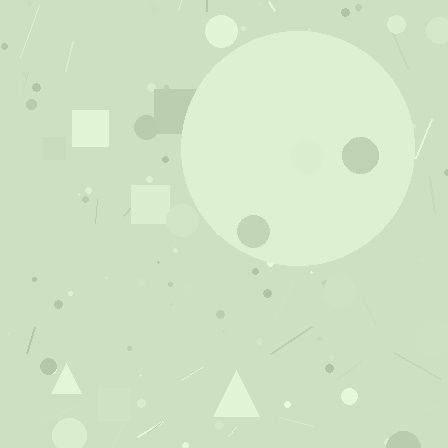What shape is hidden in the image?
A circle is hidden in the image.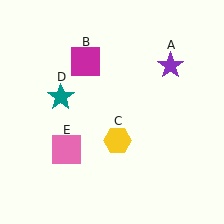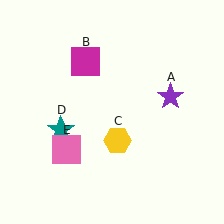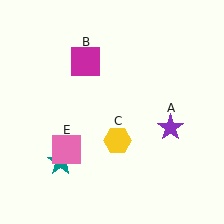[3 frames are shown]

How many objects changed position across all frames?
2 objects changed position: purple star (object A), teal star (object D).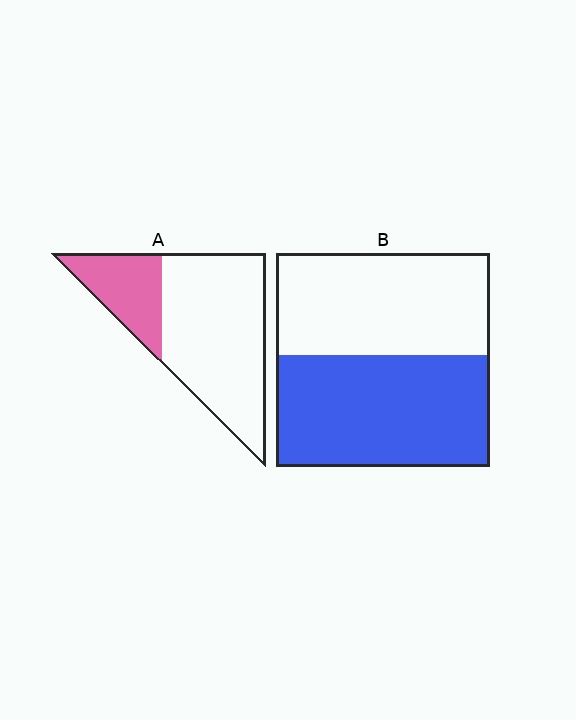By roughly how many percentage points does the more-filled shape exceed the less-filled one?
By roughly 25 percentage points (B over A).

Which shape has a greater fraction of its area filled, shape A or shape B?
Shape B.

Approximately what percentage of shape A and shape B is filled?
A is approximately 25% and B is approximately 50%.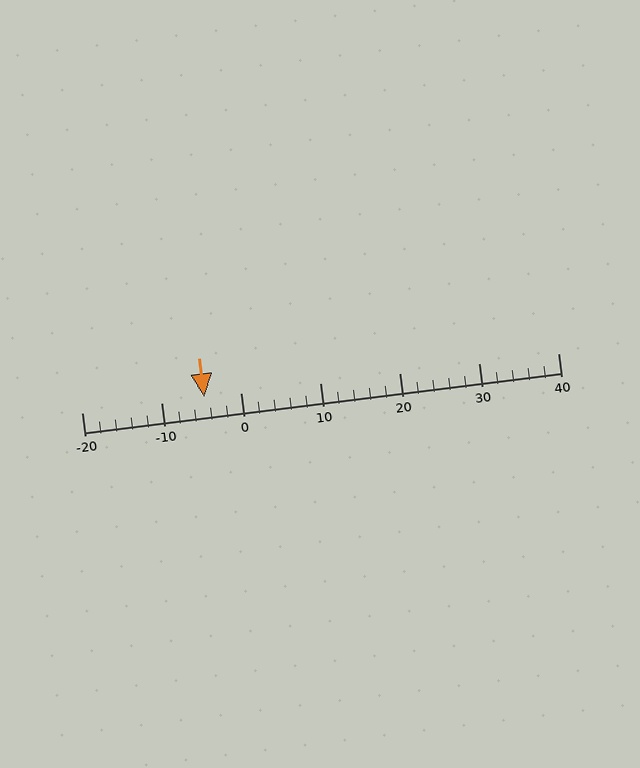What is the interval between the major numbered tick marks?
The major tick marks are spaced 10 units apart.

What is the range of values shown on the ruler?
The ruler shows values from -20 to 40.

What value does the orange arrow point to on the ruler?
The orange arrow points to approximately -5.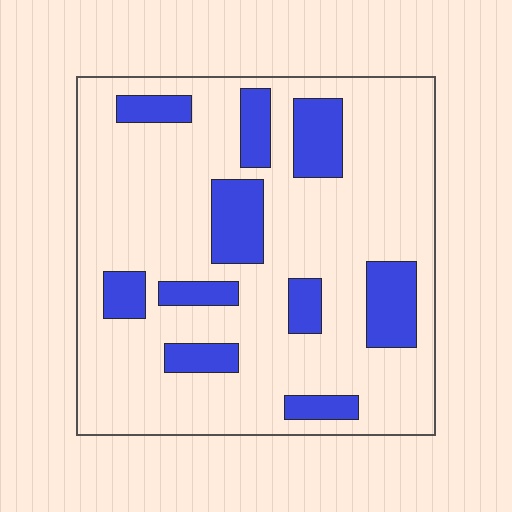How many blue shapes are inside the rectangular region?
10.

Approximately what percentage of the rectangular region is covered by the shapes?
Approximately 20%.